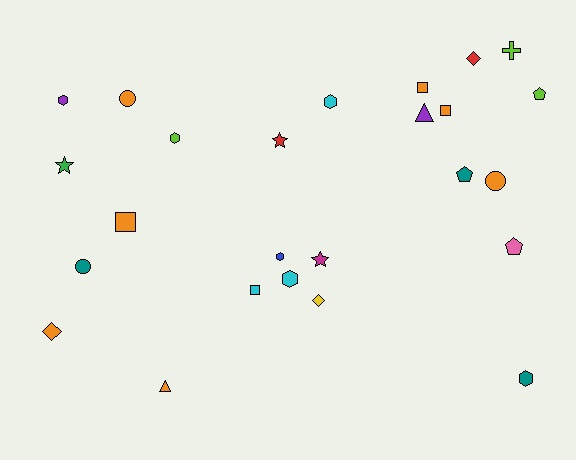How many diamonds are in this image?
There are 3 diamonds.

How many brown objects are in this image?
There are no brown objects.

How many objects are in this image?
There are 25 objects.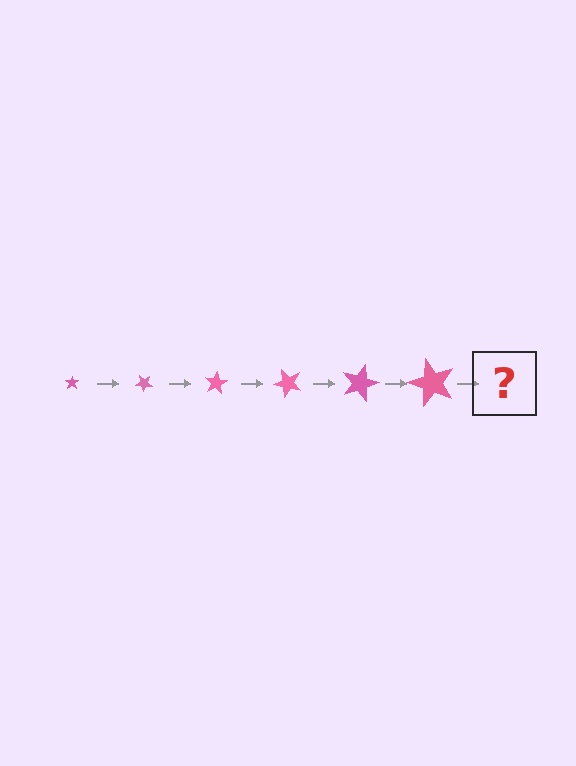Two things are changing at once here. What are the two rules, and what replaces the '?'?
The two rules are that the star grows larger each step and it rotates 40 degrees each step. The '?' should be a star, larger than the previous one and rotated 240 degrees from the start.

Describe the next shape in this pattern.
It should be a star, larger than the previous one and rotated 240 degrees from the start.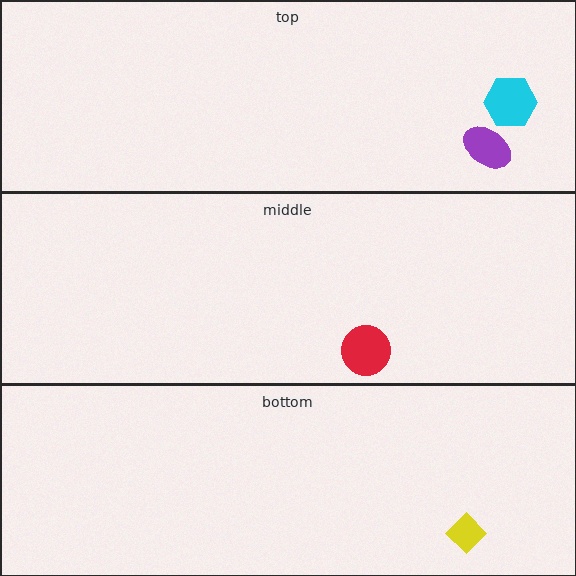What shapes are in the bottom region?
The yellow diamond.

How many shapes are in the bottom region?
1.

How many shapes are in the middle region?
1.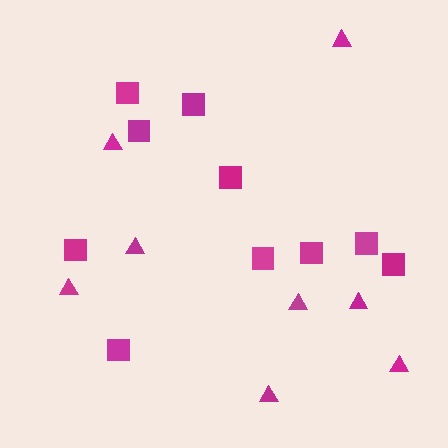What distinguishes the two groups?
There are 2 groups: one group of squares (10) and one group of triangles (8).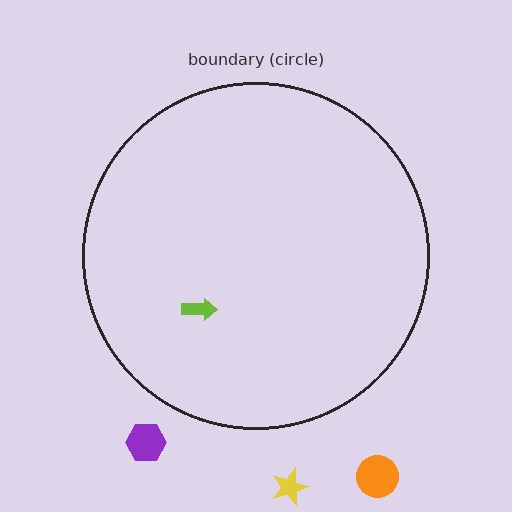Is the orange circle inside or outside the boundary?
Outside.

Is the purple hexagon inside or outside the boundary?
Outside.